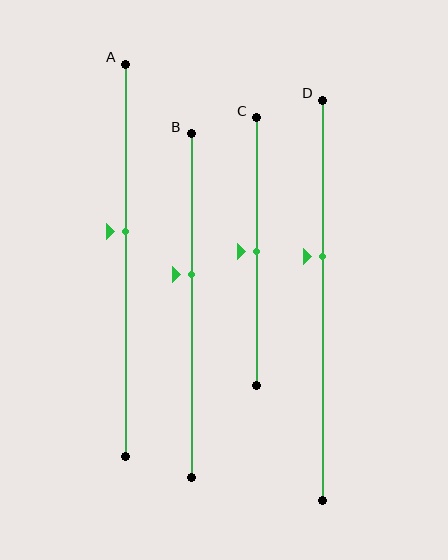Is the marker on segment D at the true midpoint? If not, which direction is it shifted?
No, the marker on segment D is shifted upward by about 11% of the segment length.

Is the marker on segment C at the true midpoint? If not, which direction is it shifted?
Yes, the marker on segment C is at the true midpoint.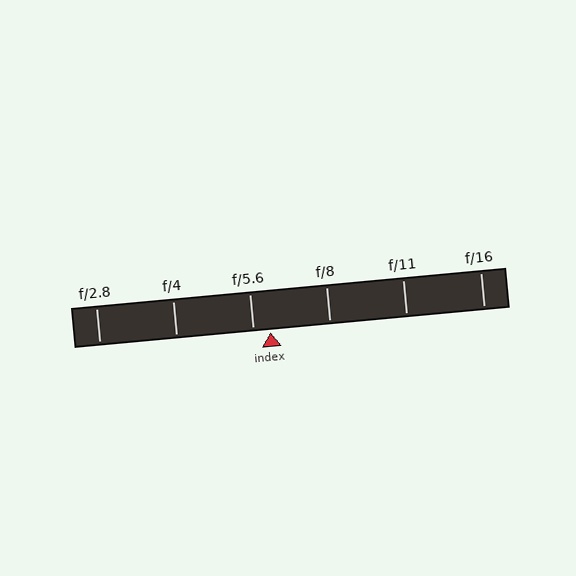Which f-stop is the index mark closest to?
The index mark is closest to f/5.6.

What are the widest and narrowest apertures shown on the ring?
The widest aperture shown is f/2.8 and the narrowest is f/16.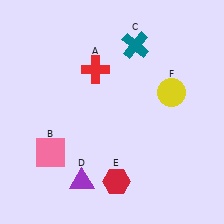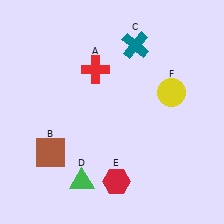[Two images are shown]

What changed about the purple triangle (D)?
In Image 1, D is purple. In Image 2, it changed to green.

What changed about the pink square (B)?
In Image 1, B is pink. In Image 2, it changed to brown.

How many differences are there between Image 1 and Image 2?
There are 2 differences between the two images.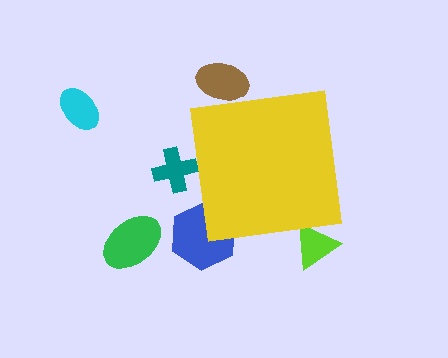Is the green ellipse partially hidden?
No, the green ellipse is fully visible.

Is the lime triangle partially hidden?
Yes, the lime triangle is partially hidden behind the yellow square.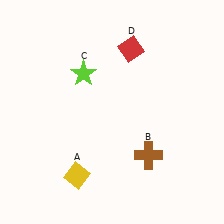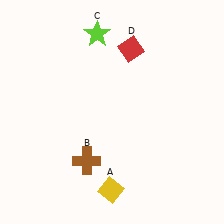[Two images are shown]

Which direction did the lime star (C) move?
The lime star (C) moved up.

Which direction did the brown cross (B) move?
The brown cross (B) moved left.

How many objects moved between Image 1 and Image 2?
3 objects moved between the two images.